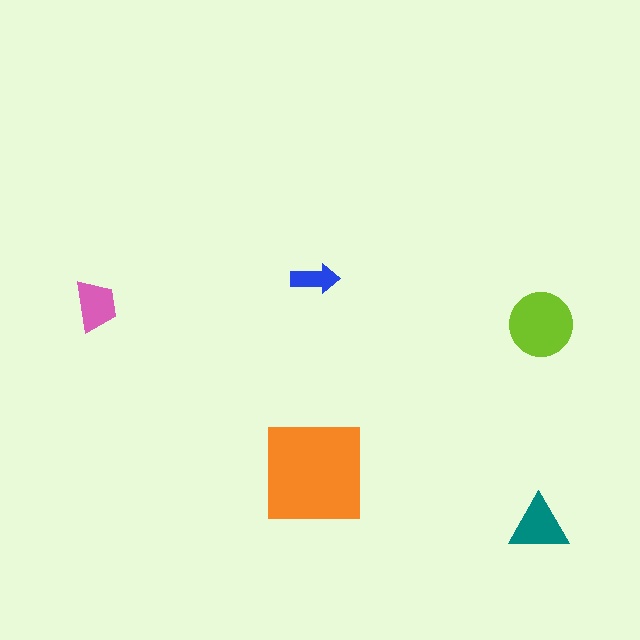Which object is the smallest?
The blue arrow.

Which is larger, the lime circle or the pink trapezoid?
The lime circle.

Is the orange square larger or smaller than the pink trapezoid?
Larger.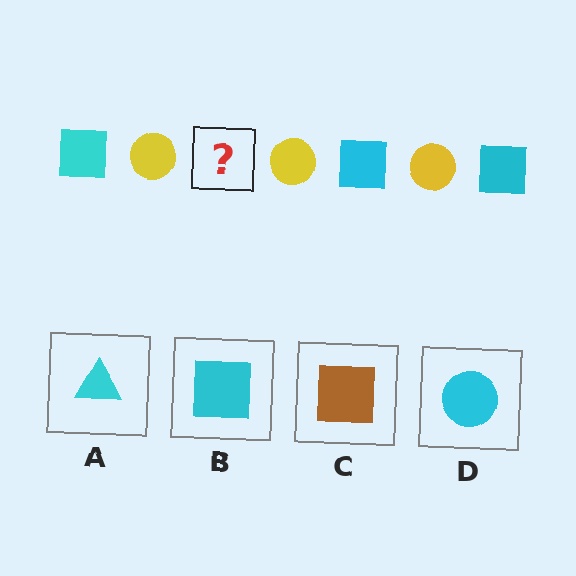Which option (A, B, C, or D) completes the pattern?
B.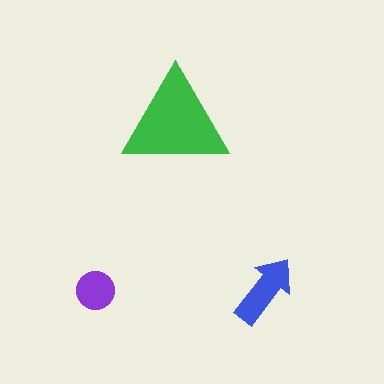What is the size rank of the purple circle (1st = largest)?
3rd.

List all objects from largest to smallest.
The green triangle, the blue arrow, the purple circle.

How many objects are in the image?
There are 3 objects in the image.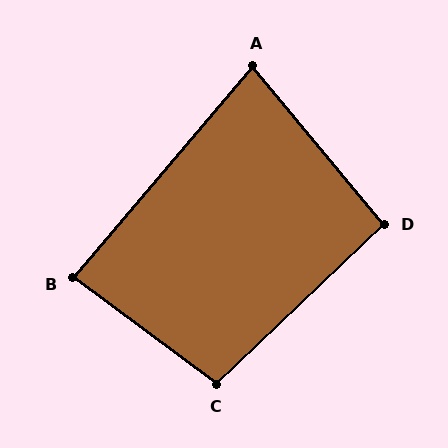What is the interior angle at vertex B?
Approximately 86 degrees (approximately right).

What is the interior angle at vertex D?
Approximately 94 degrees (approximately right).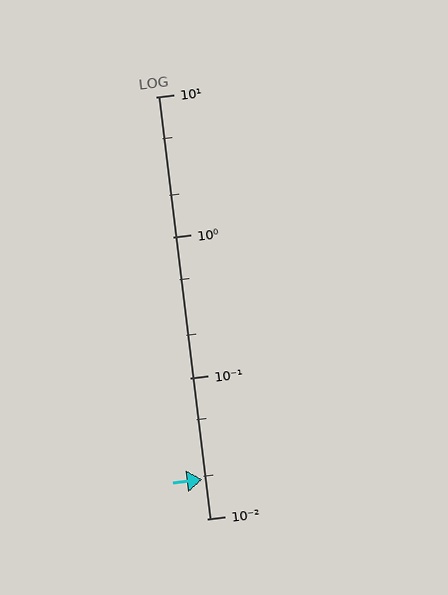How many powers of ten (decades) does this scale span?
The scale spans 3 decades, from 0.01 to 10.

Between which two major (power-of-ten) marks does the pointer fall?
The pointer is between 0.01 and 0.1.